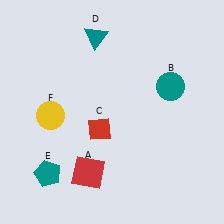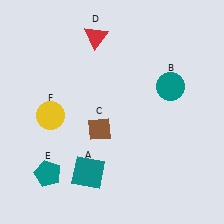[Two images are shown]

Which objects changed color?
A changed from red to teal. C changed from red to brown. D changed from teal to red.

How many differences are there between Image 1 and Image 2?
There are 3 differences between the two images.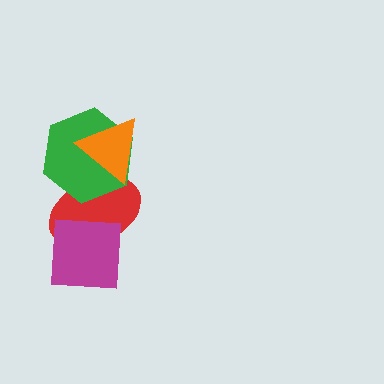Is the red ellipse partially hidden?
Yes, it is partially covered by another shape.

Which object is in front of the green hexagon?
The orange triangle is in front of the green hexagon.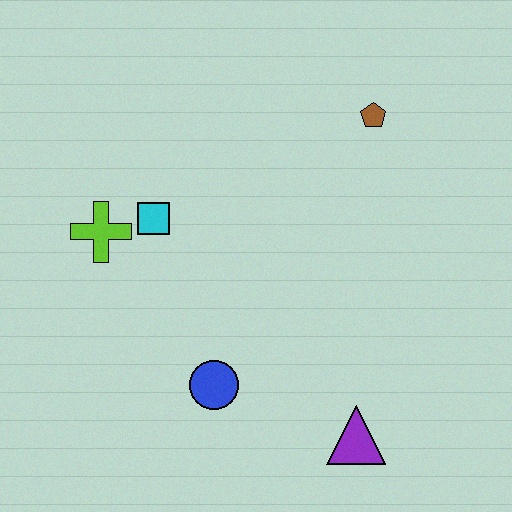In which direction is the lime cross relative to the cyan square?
The lime cross is to the left of the cyan square.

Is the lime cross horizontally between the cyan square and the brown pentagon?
No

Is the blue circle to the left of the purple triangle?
Yes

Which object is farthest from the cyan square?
The purple triangle is farthest from the cyan square.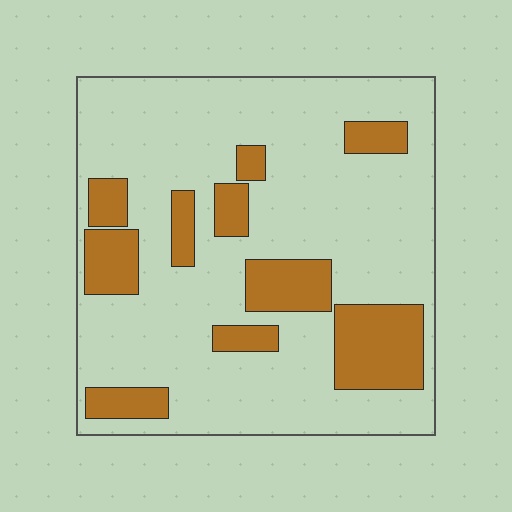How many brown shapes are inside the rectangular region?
10.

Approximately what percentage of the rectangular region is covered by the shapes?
Approximately 25%.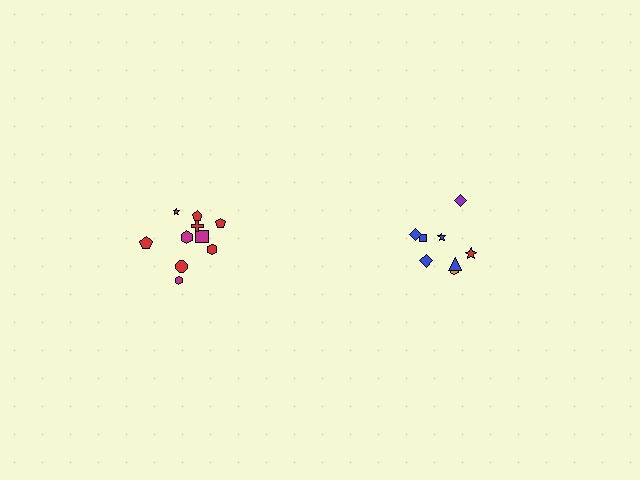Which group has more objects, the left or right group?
The left group.